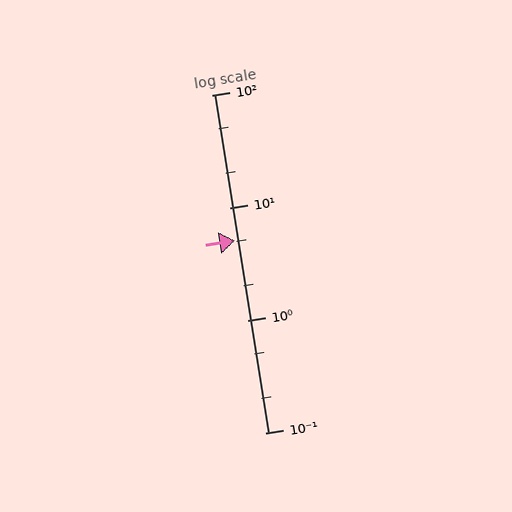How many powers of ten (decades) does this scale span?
The scale spans 3 decades, from 0.1 to 100.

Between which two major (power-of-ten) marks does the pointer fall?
The pointer is between 1 and 10.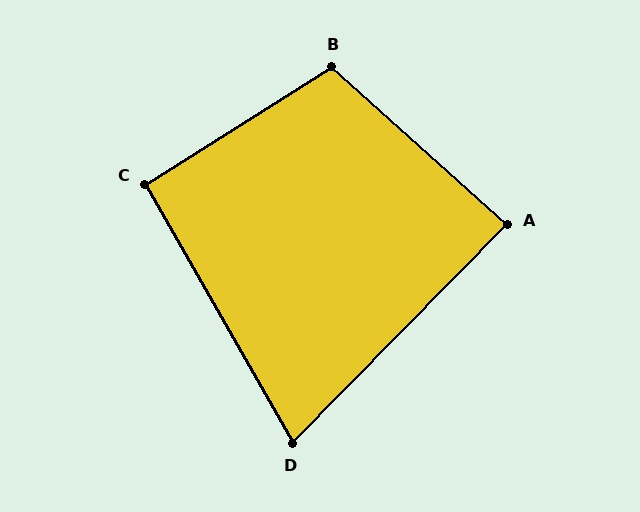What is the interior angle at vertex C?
Approximately 92 degrees (approximately right).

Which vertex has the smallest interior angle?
D, at approximately 74 degrees.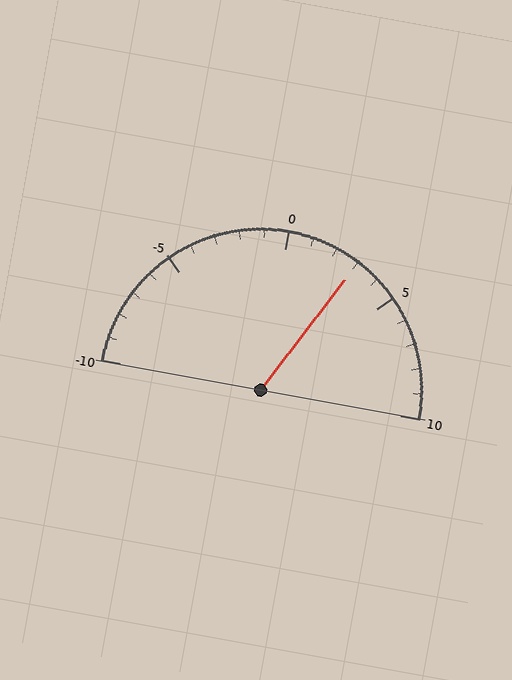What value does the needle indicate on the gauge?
The needle indicates approximately 3.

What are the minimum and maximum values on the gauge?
The gauge ranges from -10 to 10.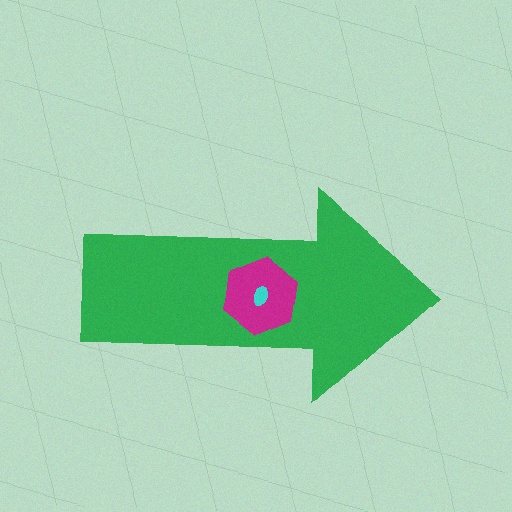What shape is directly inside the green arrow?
The magenta hexagon.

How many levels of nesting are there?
3.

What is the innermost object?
The cyan ellipse.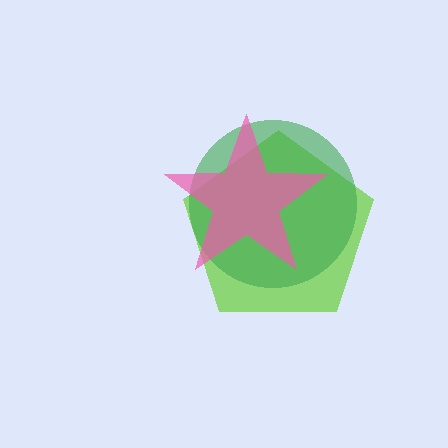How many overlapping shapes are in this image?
There are 3 overlapping shapes in the image.